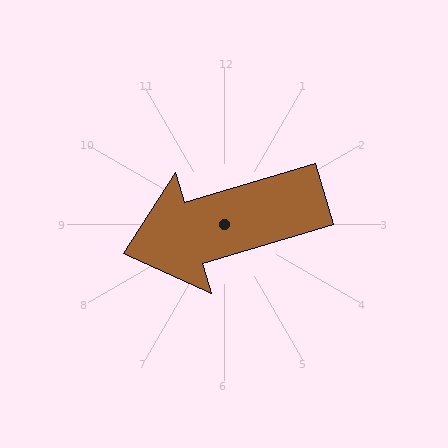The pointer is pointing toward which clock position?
Roughly 8 o'clock.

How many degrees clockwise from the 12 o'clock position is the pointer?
Approximately 253 degrees.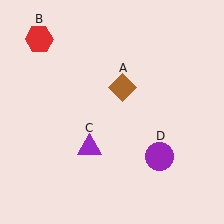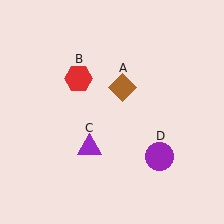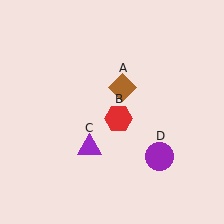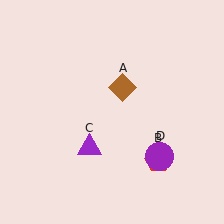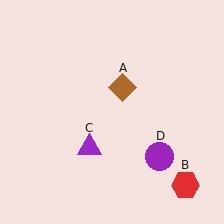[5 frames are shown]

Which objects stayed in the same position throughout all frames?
Brown diamond (object A) and purple triangle (object C) and purple circle (object D) remained stationary.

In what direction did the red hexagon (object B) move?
The red hexagon (object B) moved down and to the right.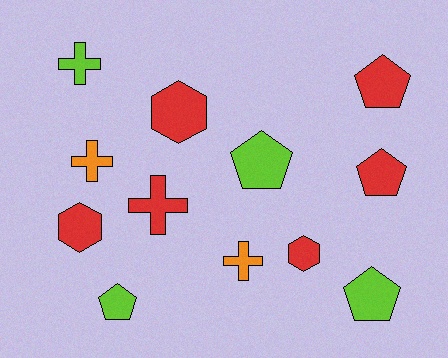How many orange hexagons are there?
There are no orange hexagons.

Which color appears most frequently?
Red, with 6 objects.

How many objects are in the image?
There are 12 objects.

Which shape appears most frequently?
Pentagon, with 5 objects.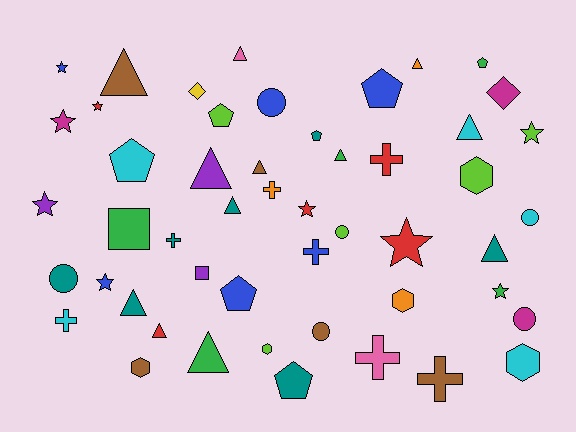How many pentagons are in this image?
There are 7 pentagons.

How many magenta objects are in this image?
There are 3 magenta objects.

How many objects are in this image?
There are 50 objects.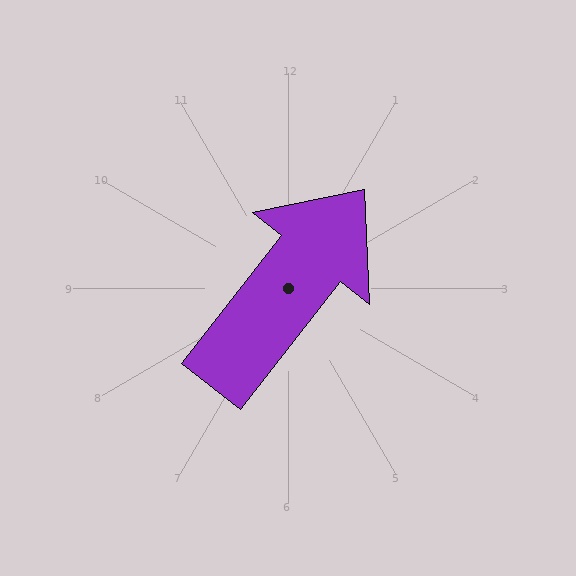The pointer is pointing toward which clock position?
Roughly 1 o'clock.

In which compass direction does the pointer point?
Northeast.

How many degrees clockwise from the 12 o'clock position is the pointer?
Approximately 38 degrees.